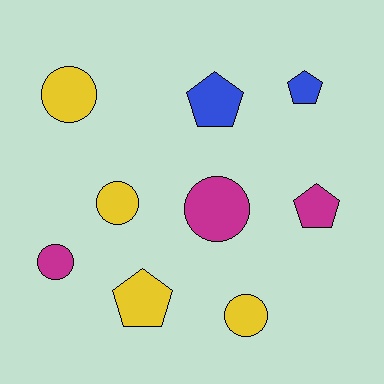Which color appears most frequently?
Yellow, with 4 objects.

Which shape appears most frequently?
Circle, with 5 objects.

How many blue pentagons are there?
There are 2 blue pentagons.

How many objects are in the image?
There are 9 objects.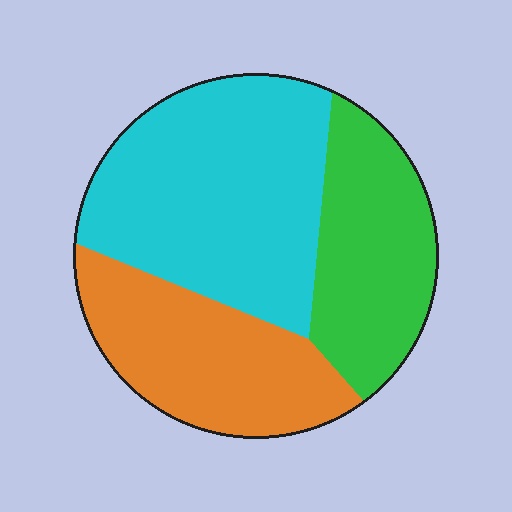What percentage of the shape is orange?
Orange covers around 30% of the shape.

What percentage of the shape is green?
Green covers 26% of the shape.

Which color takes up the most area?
Cyan, at roughly 45%.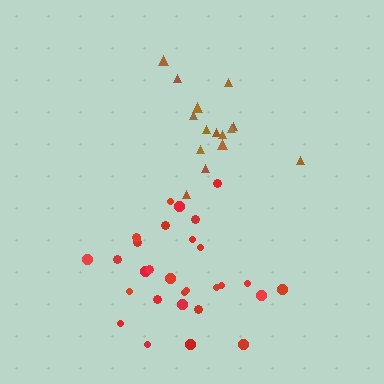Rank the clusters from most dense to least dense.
brown, red.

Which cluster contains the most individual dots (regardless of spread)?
Red (29).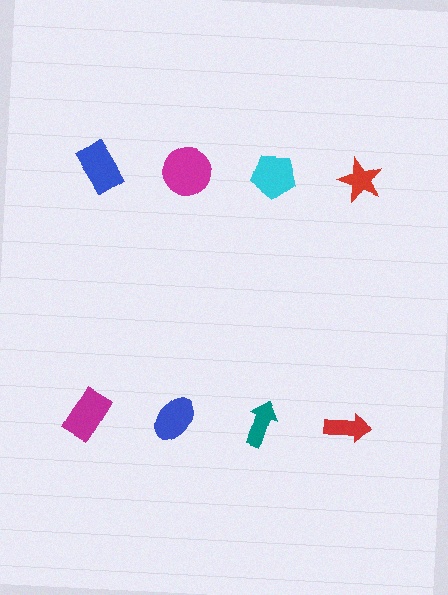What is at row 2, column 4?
A red arrow.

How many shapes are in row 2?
4 shapes.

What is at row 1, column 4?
A red star.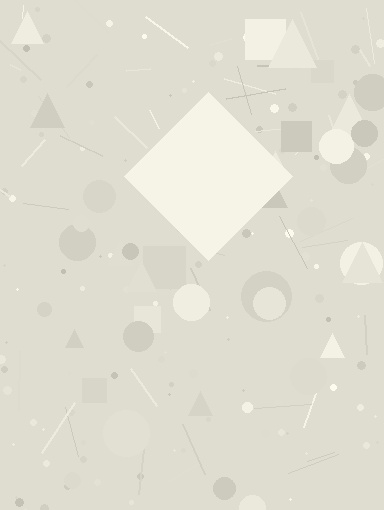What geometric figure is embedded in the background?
A diamond is embedded in the background.